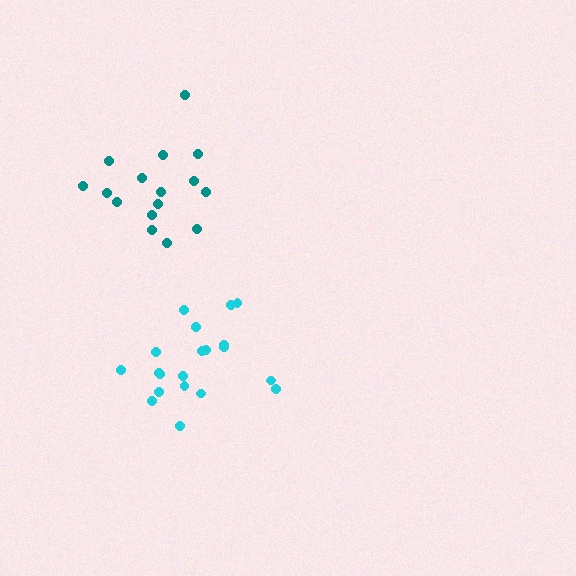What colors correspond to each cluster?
The clusters are colored: cyan, teal.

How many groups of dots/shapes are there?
There are 2 groups.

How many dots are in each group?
Group 1: 20 dots, Group 2: 16 dots (36 total).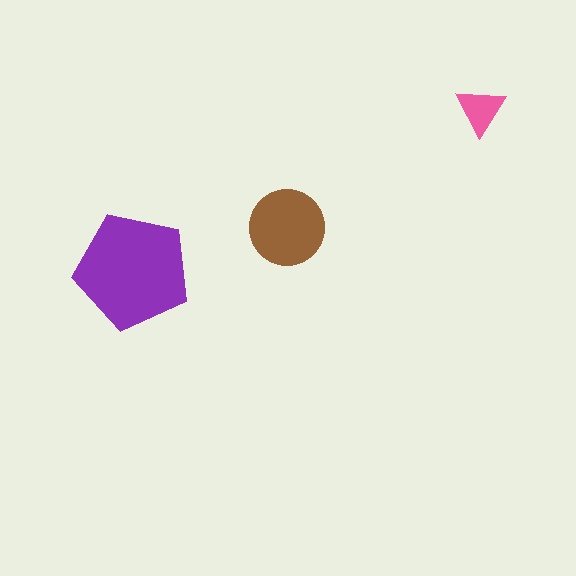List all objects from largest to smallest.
The purple pentagon, the brown circle, the pink triangle.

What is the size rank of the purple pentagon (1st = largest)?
1st.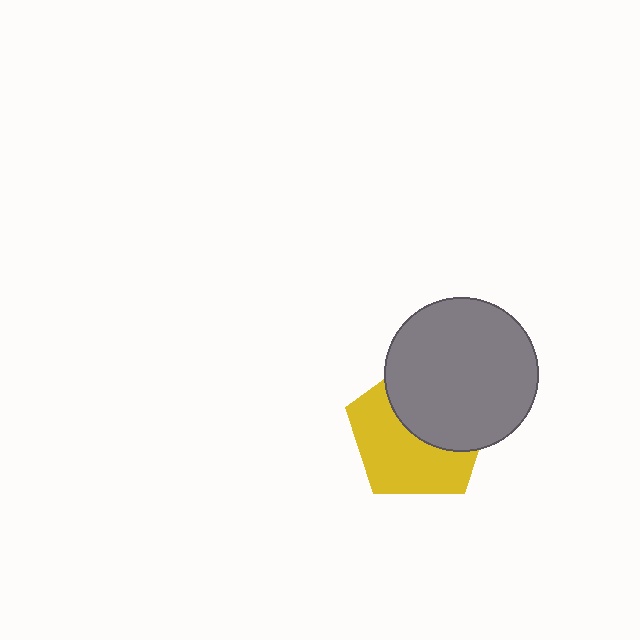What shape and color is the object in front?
The object in front is a gray circle.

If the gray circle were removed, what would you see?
You would see the complete yellow pentagon.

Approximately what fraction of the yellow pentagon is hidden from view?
Roughly 47% of the yellow pentagon is hidden behind the gray circle.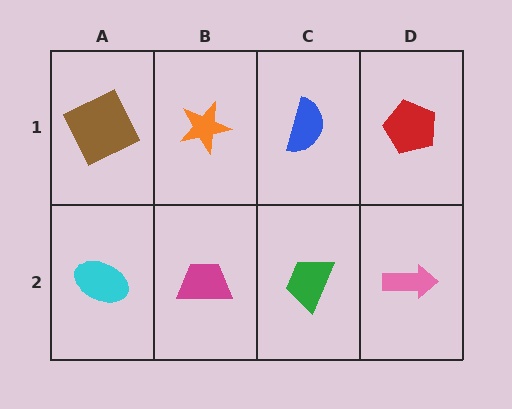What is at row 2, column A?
A cyan ellipse.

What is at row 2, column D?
A pink arrow.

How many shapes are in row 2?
4 shapes.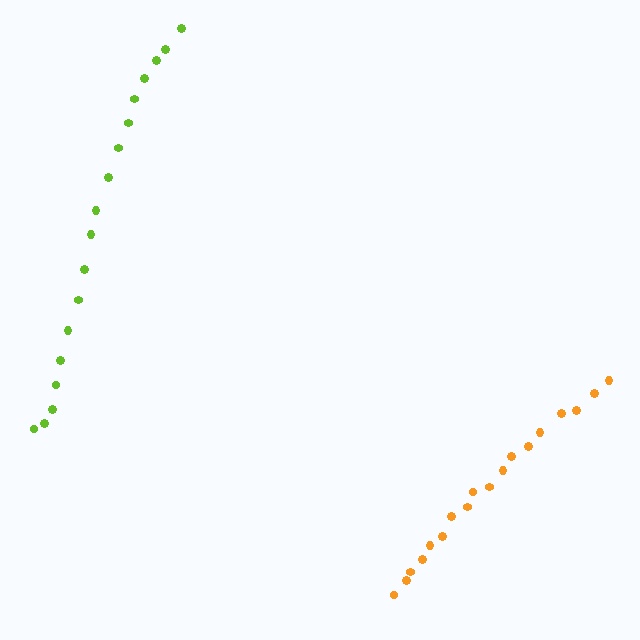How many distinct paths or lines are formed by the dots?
There are 2 distinct paths.